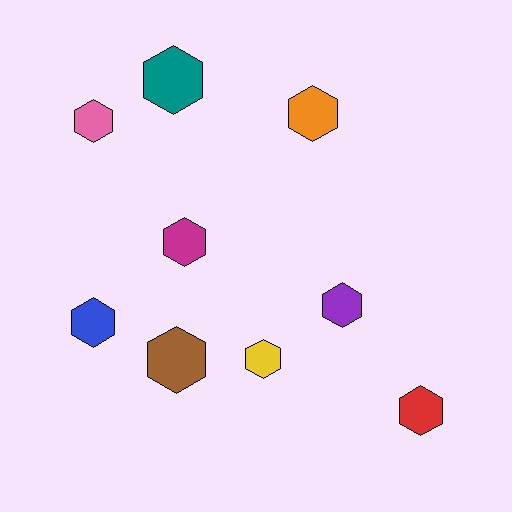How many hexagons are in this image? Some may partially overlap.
There are 9 hexagons.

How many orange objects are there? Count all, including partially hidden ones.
There is 1 orange object.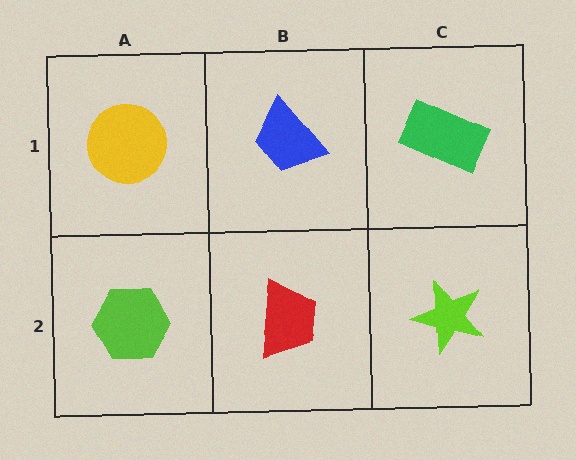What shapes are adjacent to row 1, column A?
A lime hexagon (row 2, column A), a blue trapezoid (row 1, column B).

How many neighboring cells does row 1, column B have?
3.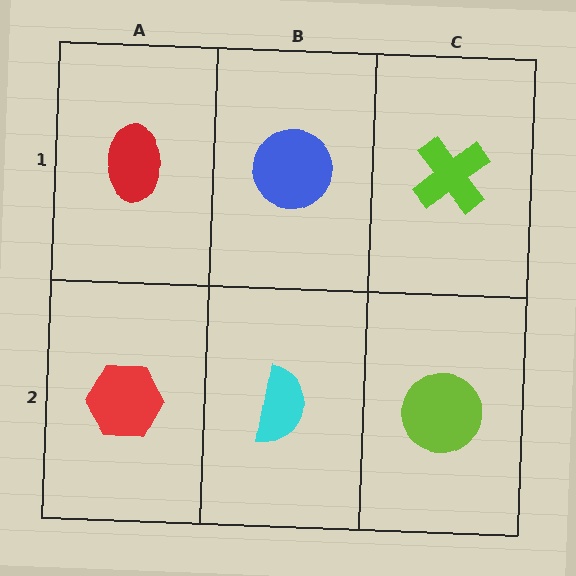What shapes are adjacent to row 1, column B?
A cyan semicircle (row 2, column B), a red ellipse (row 1, column A), a lime cross (row 1, column C).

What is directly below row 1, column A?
A red hexagon.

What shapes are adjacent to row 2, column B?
A blue circle (row 1, column B), a red hexagon (row 2, column A), a lime circle (row 2, column C).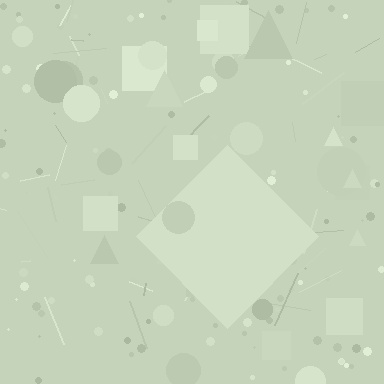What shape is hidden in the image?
A diamond is hidden in the image.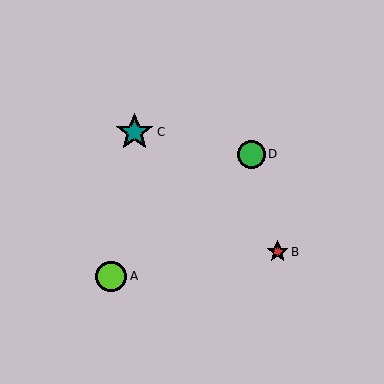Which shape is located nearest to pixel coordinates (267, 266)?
The red star (labeled B) at (278, 252) is nearest to that location.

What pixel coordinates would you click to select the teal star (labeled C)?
Click at (135, 132) to select the teal star C.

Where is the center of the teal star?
The center of the teal star is at (135, 132).